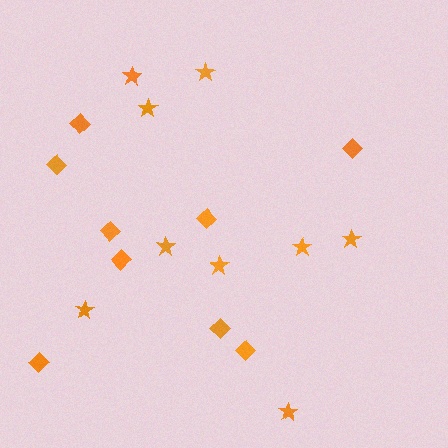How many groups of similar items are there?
There are 2 groups: one group of diamonds (9) and one group of stars (9).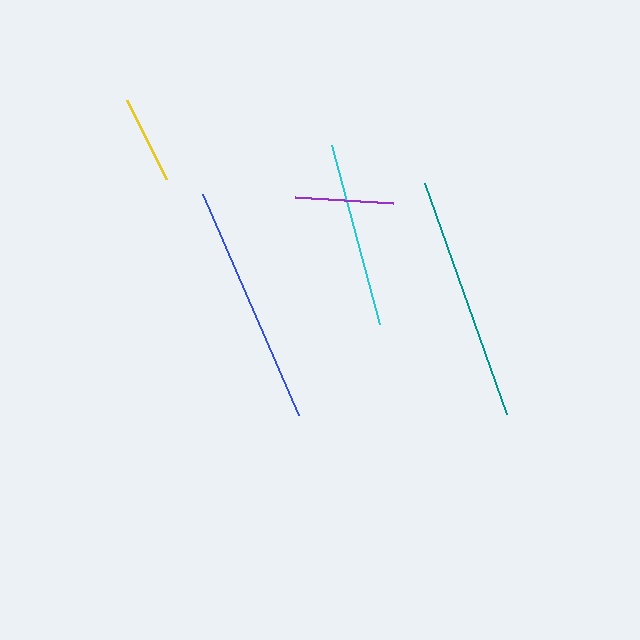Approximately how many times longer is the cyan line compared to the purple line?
The cyan line is approximately 1.9 times the length of the purple line.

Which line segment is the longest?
The teal line is the longest at approximately 246 pixels.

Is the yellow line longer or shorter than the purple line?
The purple line is longer than the yellow line.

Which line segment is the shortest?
The yellow line is the shortest at approximately 88 pixels.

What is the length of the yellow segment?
The yellow segment is approximately 88 pixels long.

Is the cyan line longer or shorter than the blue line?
The blue line is longer than the cyan line.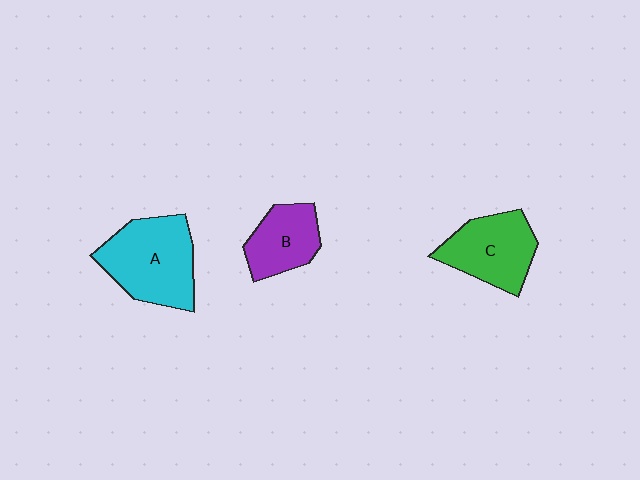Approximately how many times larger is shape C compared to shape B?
Approximately 1.3 times.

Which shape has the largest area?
Shape A (cyan).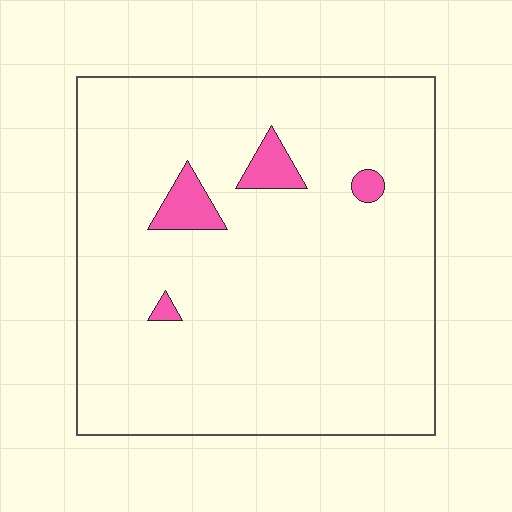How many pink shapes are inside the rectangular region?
4.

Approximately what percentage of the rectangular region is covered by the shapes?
Approximately 5%.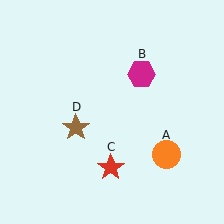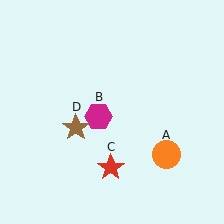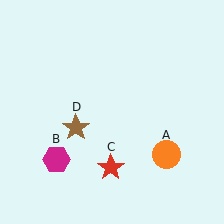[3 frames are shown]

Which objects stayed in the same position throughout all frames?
Orange circle (object A) and red star (object C) and brown star (object D) remained stationary.